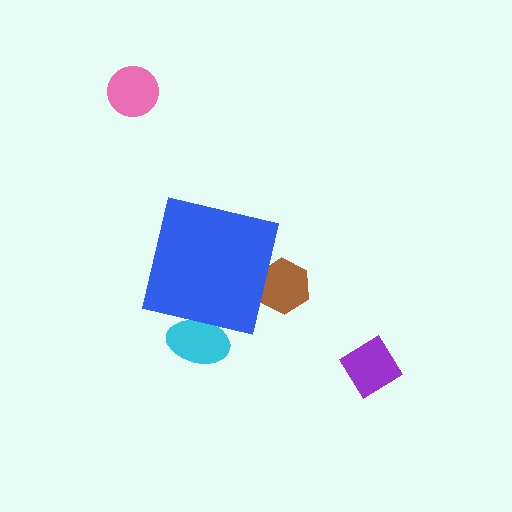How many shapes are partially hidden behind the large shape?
2 shapes are partially hidden.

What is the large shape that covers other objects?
A blue square.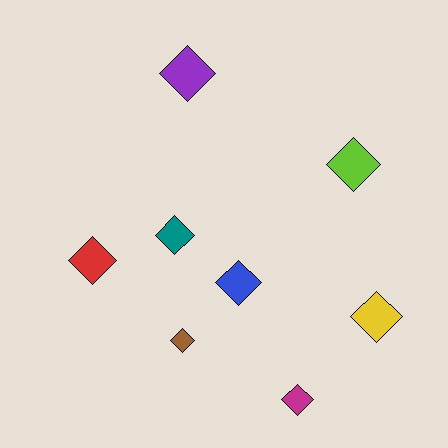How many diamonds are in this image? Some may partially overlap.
There are 8 diamonds.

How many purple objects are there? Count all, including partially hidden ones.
There is 1 purple object.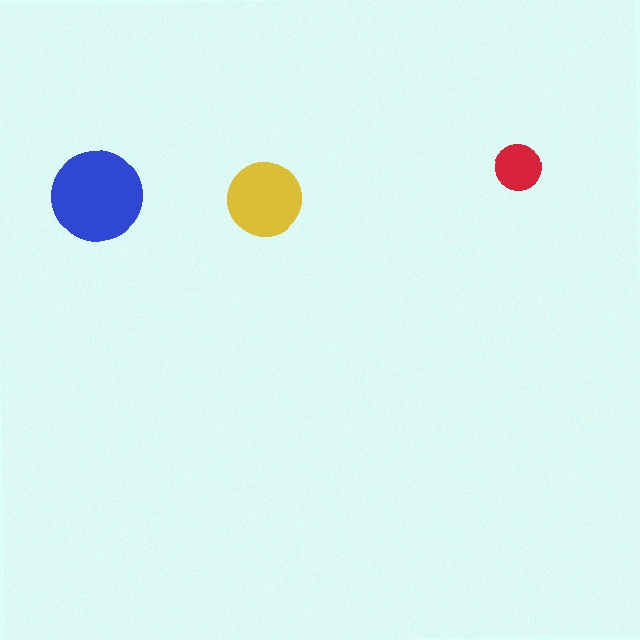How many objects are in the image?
There are 3 objects in the image.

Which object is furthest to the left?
The blue circle is leftmost.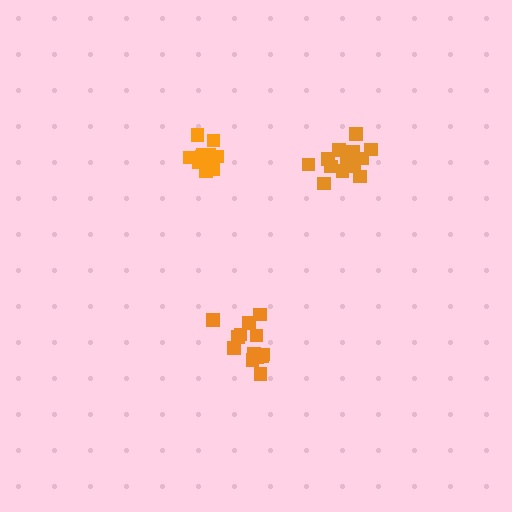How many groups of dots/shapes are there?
There are 3 groups.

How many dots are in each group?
Group 1: 14 dots, Group 2: 14 dots, Group 3: 10 dots (38 total).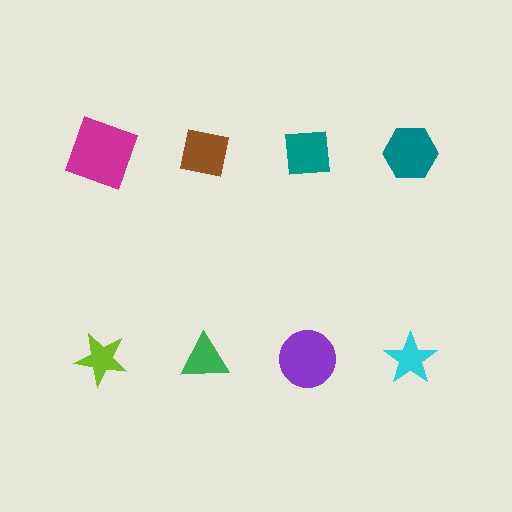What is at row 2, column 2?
A green triangle.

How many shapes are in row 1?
4 shapes.